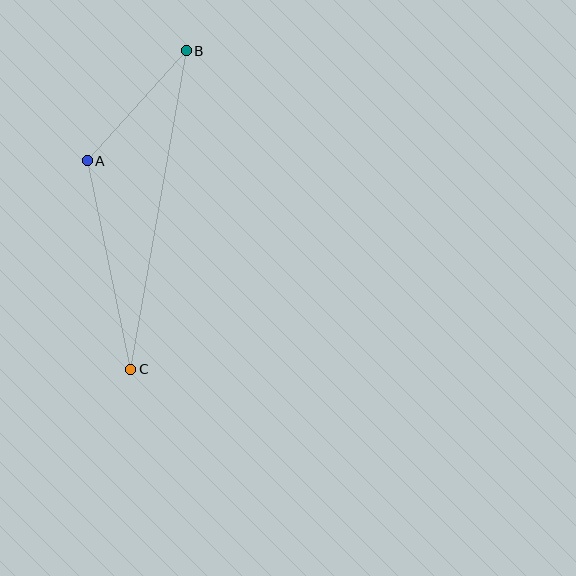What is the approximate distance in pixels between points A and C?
The distance between A and C is approximately 213 pixels.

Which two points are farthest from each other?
Points B and C are farthest from each other.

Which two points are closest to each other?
Points A and B are closest to each other.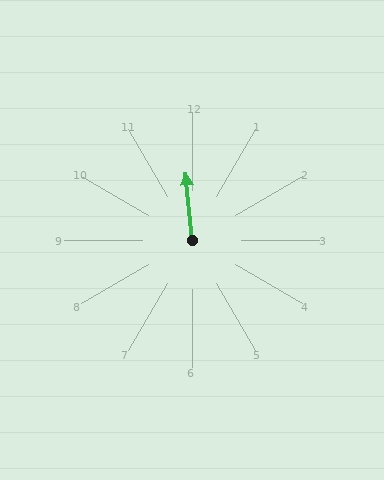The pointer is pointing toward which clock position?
Roughly 12 o'clock.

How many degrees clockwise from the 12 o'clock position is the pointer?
Approximately 355 degrees.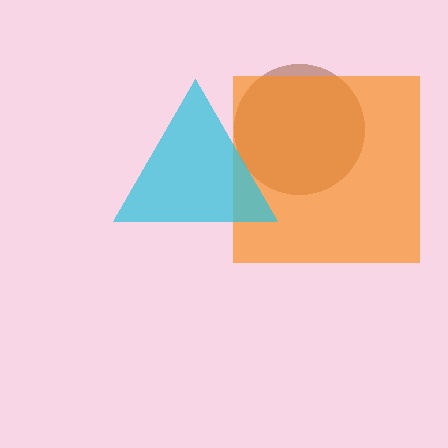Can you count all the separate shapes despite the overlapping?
Yes, there are 3 separate shapes.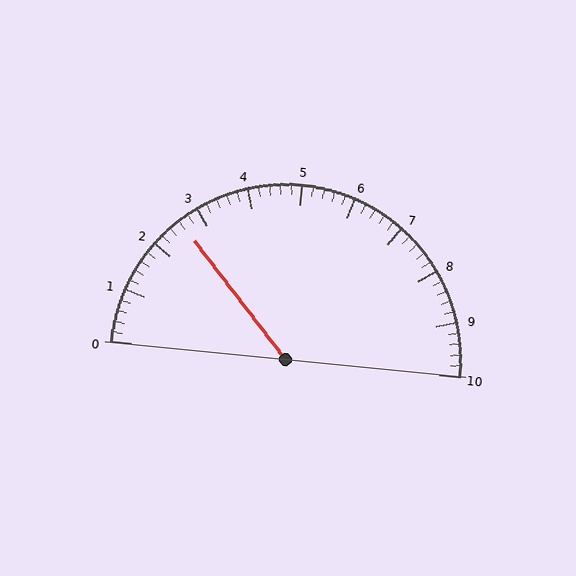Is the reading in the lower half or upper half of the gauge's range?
The reading is in the lower half of the range (0 to 10).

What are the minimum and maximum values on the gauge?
The gauge ranges from 0 to 10.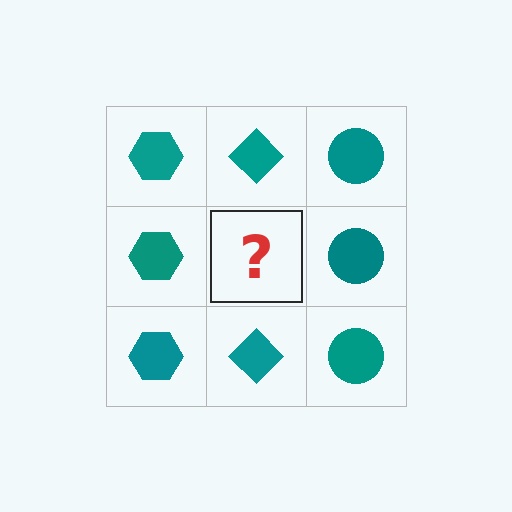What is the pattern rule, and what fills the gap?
The rule is that each column has a consistent shape. The gap should be filled with a teal diamond.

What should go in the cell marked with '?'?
The missing cell should contain a teal diamond.